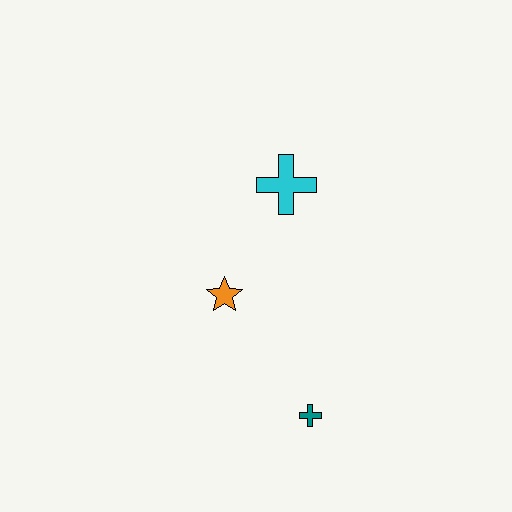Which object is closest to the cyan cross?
The orange star is closest to the cyan cross.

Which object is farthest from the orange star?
The teal cross is farthest from the orange star.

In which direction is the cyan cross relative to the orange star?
The cyan cross is above the orange star.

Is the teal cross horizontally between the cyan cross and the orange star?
No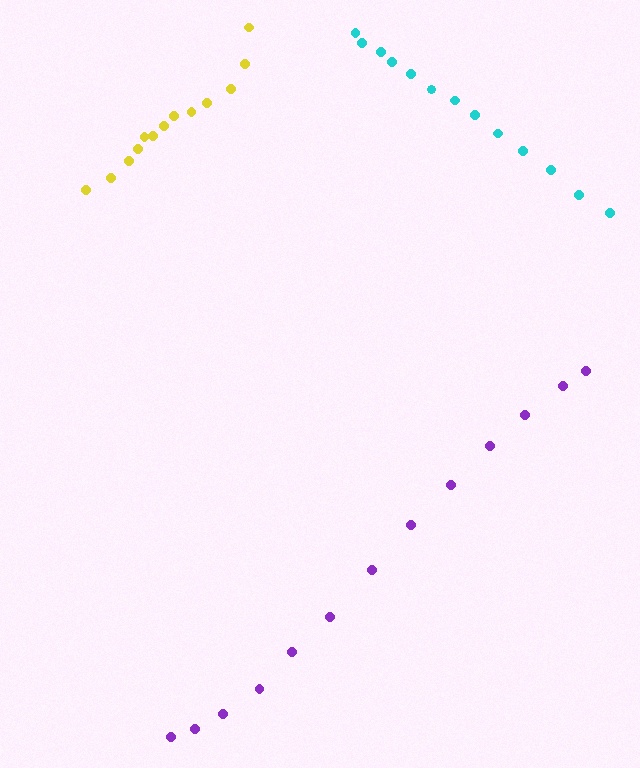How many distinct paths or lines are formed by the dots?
There are 3 distinct paths.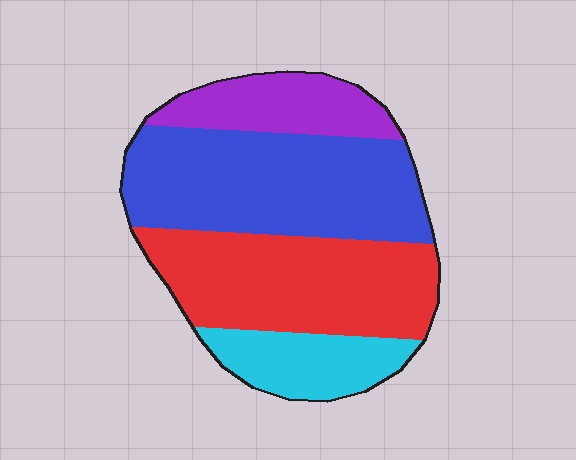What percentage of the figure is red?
Red covers about 35% of the figure.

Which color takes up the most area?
Blue, at roughly 40%.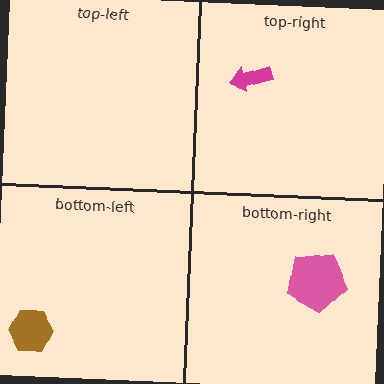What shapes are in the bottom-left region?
The brown hexagon.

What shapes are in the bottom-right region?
The pink pentagon.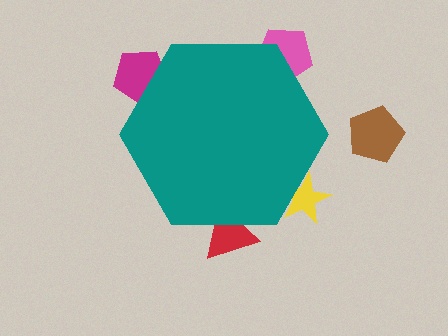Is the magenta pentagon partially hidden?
Yes, the magenta pentagon is partially hidden behind the teal hexagon.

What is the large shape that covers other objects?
A teal hexagon.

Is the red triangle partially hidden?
Yes, the red triangle is partially hidden behind the teal hexagon.